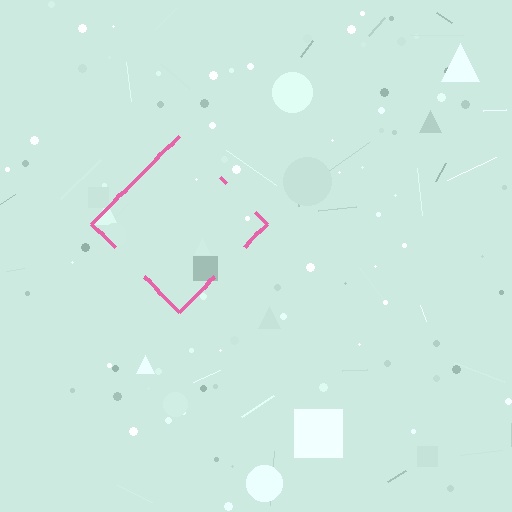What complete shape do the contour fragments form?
The contour fragments form a diamond.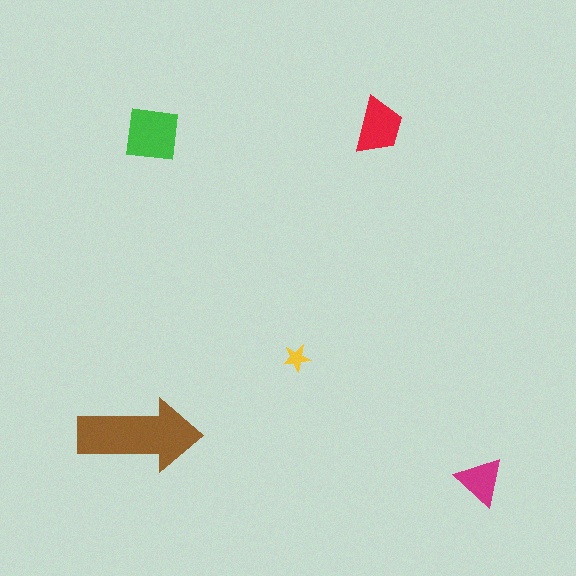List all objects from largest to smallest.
The brown arrow, the green square, the red trapezoid, the magenta triangle, the yellow star.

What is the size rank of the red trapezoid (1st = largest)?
3rd.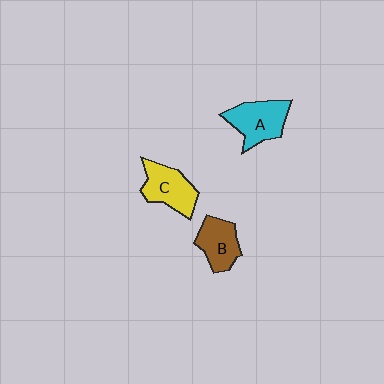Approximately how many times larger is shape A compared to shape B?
Approximately 1.2 times.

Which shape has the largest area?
Shape A (cyan).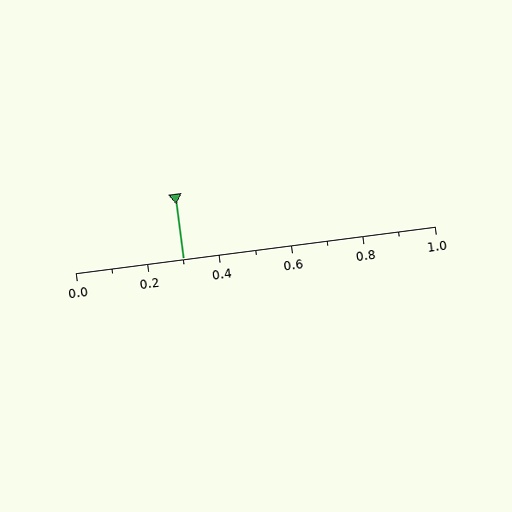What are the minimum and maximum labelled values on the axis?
The axis runs from 0.0 to 1.0.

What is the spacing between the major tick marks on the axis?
The major ticks are spaced 0.2 apart.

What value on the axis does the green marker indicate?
The marker indicates approximately 0.3.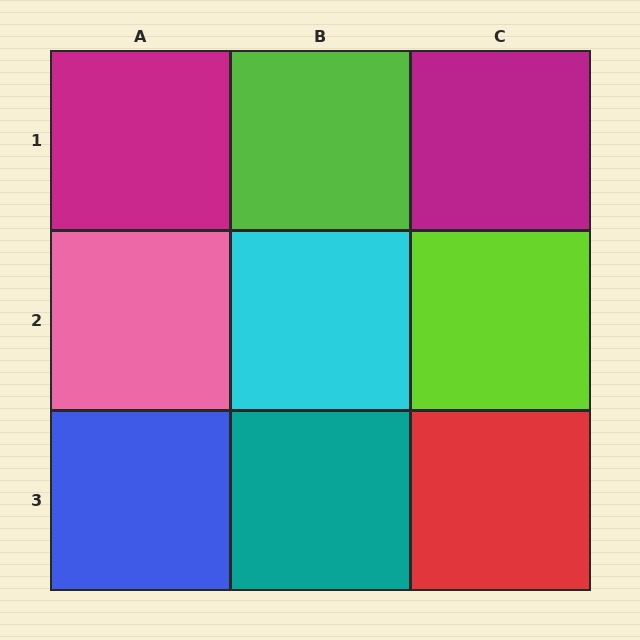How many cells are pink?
1 cell is pink.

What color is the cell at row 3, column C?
Red.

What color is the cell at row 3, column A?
Blue.